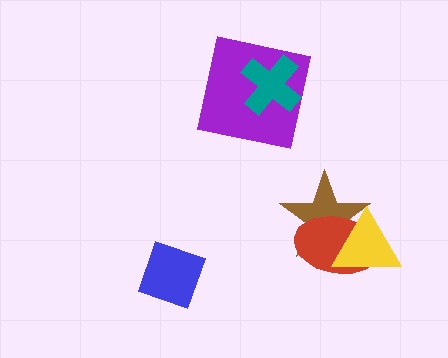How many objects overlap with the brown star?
2 objects overlap with the brown star.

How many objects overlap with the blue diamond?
0 objects overlap with the blue diamond.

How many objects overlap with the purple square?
1 object overlaps with the purple square.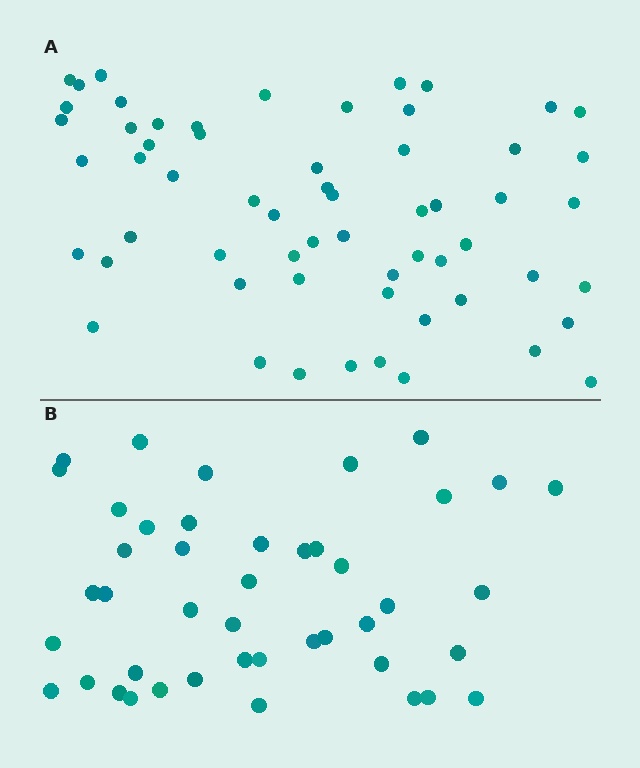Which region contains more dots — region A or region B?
Region A (the top region) has more dots.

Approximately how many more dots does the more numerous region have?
Region A has approximately 15 more dots than region B.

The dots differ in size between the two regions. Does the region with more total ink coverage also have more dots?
No. Region B has more total ink coverage because its dots are larger, but region A actually contains more individual dots. Total area can be misleading — the number of items is what matters here.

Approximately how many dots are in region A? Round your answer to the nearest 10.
About 60 dots.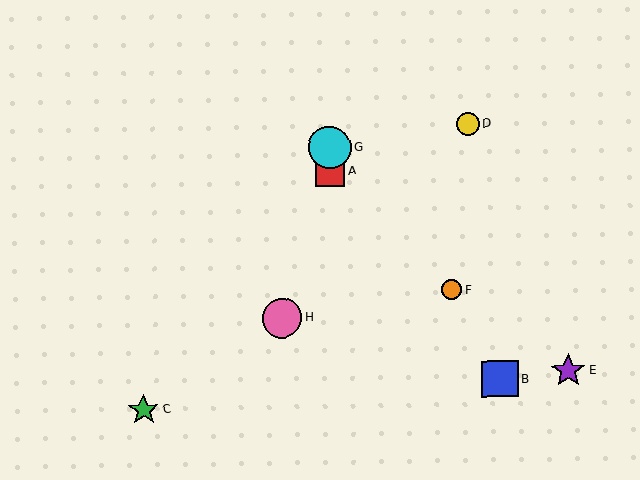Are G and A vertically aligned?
Yes, both are at x≈330.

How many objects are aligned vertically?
2 objects (A, G) are aligned vertically.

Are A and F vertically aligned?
No, A is at x≈330 and F is at x≈452.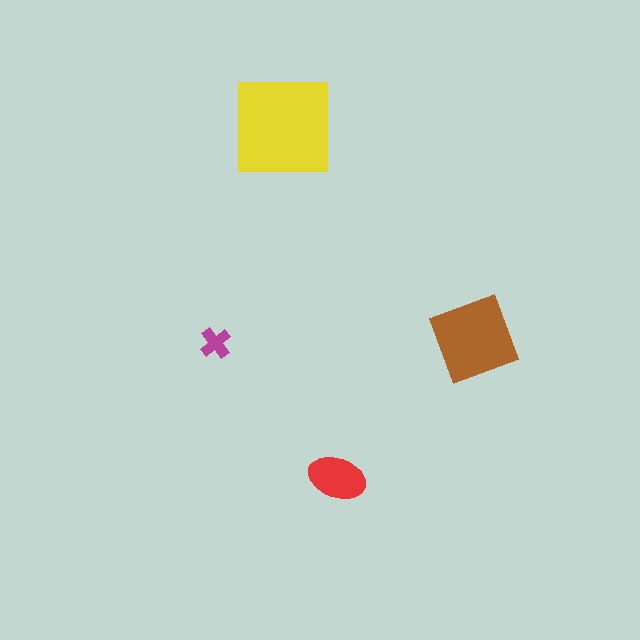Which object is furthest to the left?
The magenta cross is leftmost.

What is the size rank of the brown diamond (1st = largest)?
2nd.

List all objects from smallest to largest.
The magenta cross, the red ellipse, the brown diamond, the yellow square.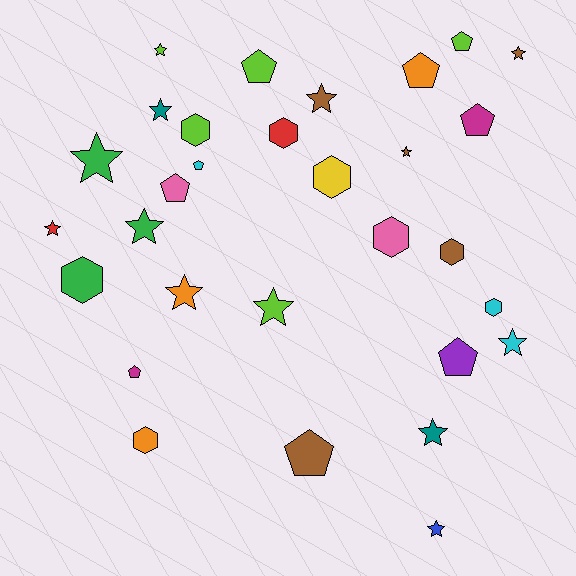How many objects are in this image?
There are 30 objects.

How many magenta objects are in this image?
There are 2 magenta objects.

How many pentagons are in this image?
There are 9 pentagons.